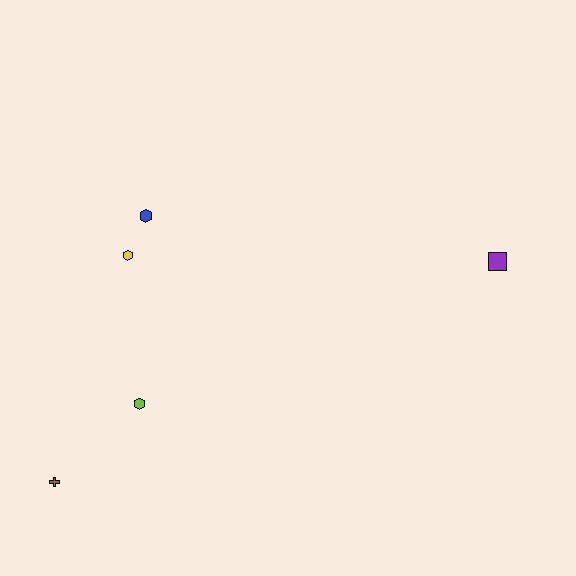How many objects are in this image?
There are 5 objects.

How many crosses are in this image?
There is 1 cross.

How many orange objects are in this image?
There are no orange objects.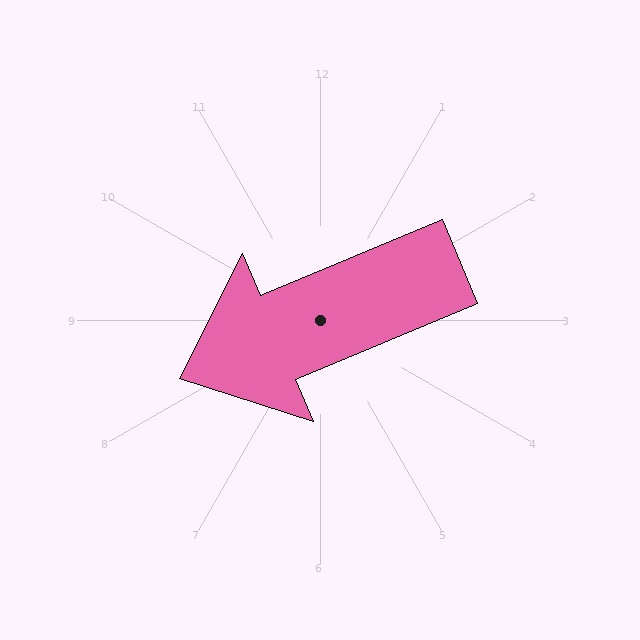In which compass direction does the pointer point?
Southwest.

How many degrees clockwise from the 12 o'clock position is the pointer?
Approximately 247 degrees.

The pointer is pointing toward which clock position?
Roughly 8 o'clock.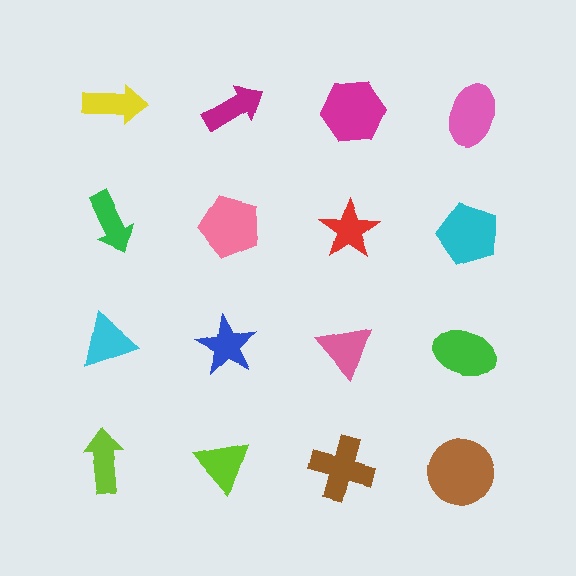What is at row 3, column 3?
A pink triangle.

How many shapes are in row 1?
4 shapes.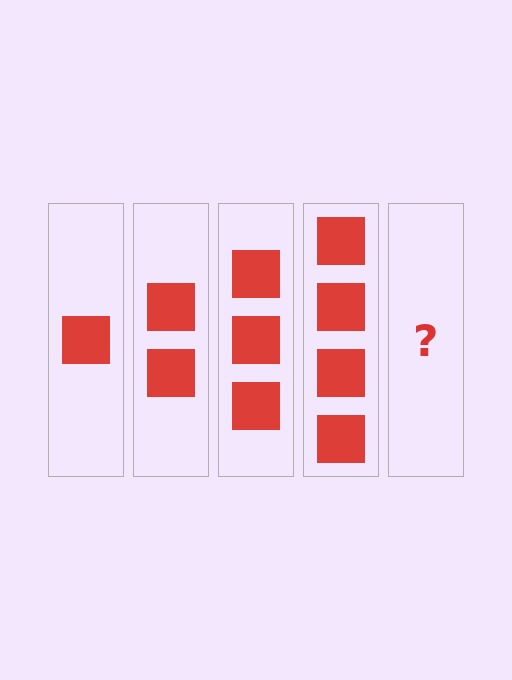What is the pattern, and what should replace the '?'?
The pattern is that each step adds one more square. The '?' should be 5 squares.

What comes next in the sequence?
The next element should be 5 squares.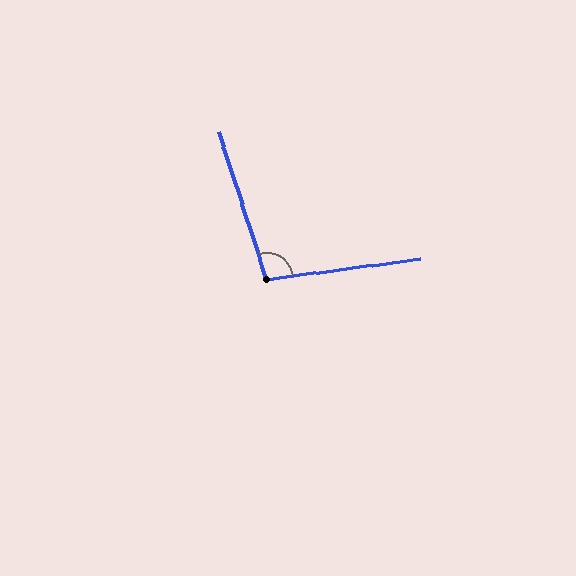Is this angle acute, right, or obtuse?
It is obtuse.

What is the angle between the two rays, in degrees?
Approximately 100 degrees.